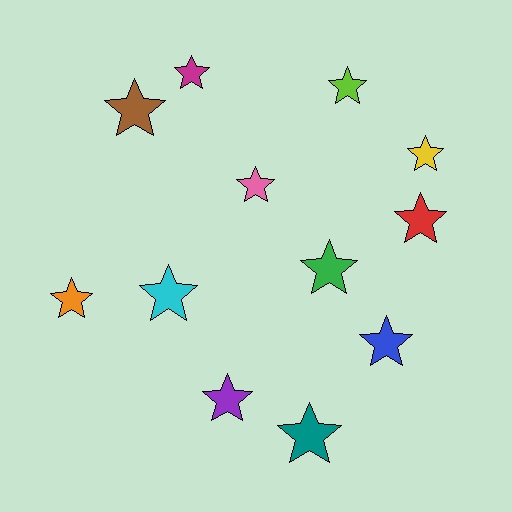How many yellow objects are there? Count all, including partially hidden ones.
There is 1 yellow object.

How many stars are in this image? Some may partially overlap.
There are 12 stars.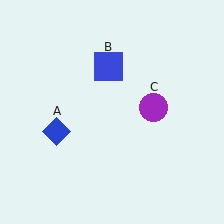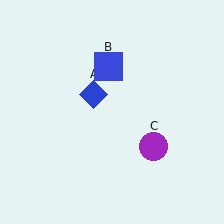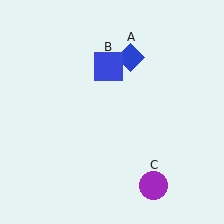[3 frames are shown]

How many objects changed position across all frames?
2 objects changed position: blue diamond (object A), purple circle (object C).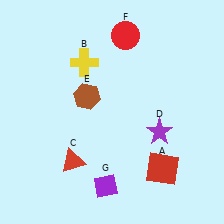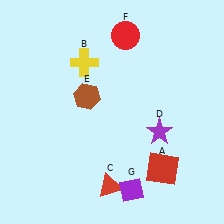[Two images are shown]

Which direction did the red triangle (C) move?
The red triangle (C) moved right.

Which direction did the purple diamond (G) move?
The purple diamond (G) moved right.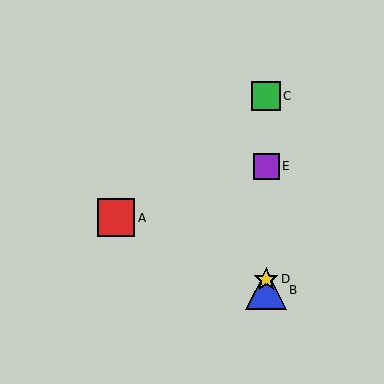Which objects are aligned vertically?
Objects B, C, D, E are aligned vertically.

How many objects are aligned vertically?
4 objects (B, C, D, E) are aligned vertically.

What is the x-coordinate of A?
Object A is at x≈116.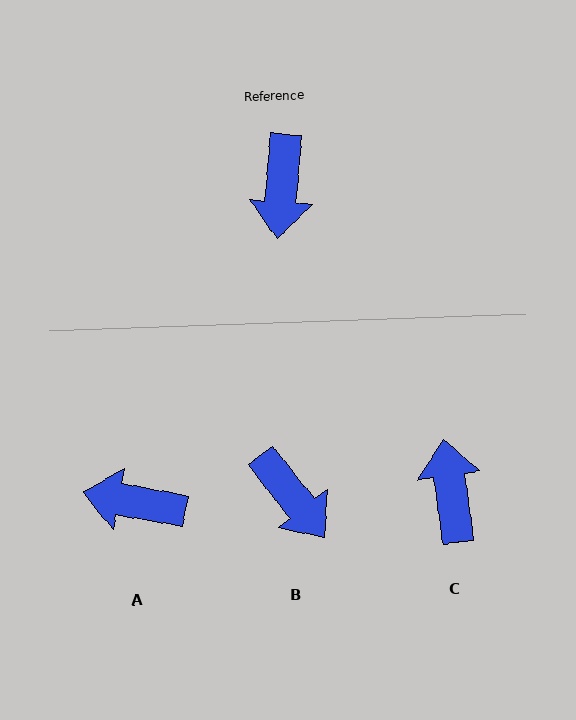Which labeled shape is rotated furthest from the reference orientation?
C, about 167 degrees away.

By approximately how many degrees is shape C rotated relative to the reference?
Approximately 167 degrees clockwise.